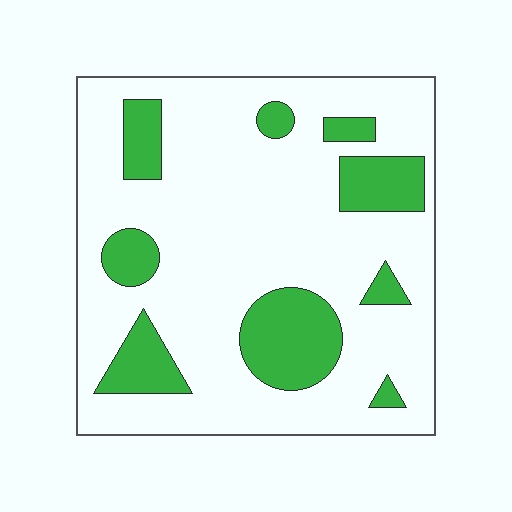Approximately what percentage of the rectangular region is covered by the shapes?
Approximately 20%.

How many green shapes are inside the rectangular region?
9.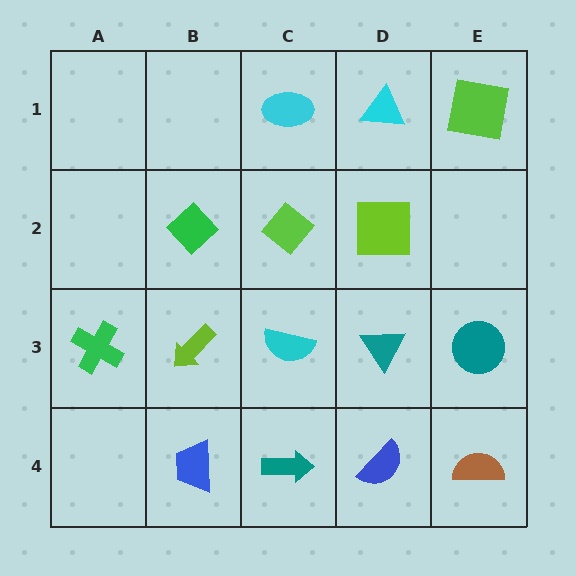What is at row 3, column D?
A teal triangle.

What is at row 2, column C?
A lime diamond.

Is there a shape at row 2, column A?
No, that cell is empty.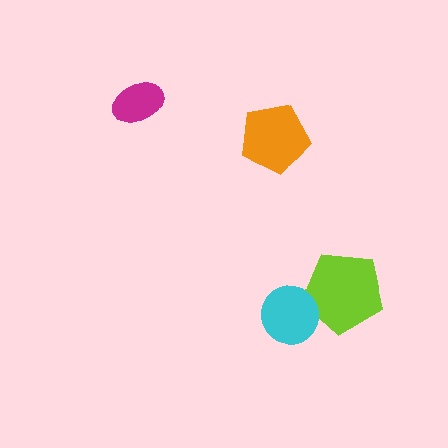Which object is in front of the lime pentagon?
The cyan circle is in front of the lime pentagon.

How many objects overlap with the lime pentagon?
1 object overlaps with the lime pentagon.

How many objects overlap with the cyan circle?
1 object overlaps with the cyan circle.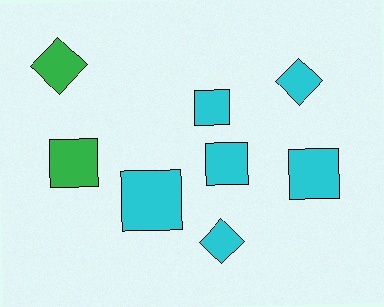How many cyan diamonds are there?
There are 2 cyan diamonds.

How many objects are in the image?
There are 8 objects.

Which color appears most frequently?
Cyan, with 6 objects.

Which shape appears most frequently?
Square, with 5 objects.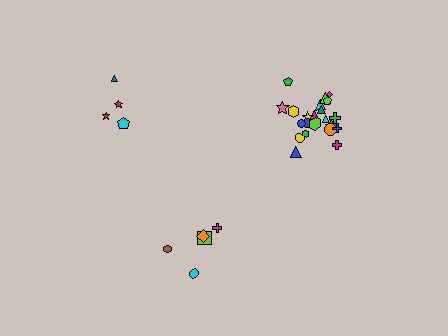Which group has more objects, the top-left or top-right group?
The top-right group.